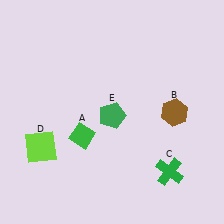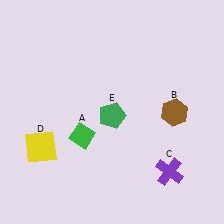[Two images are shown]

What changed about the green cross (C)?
In Image 1, C is green. In Image 2, it changed to purple.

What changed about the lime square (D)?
In Image 1, D is lime. In Image 2, it changed to yellow.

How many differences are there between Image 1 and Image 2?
There are 2 differences between the two images.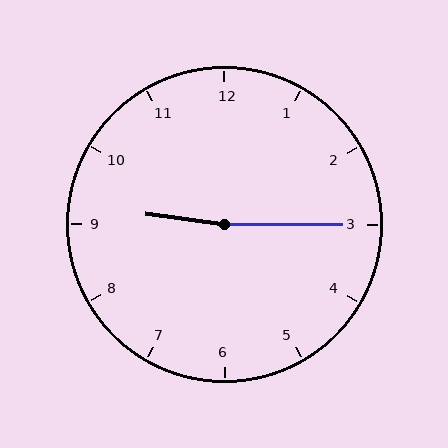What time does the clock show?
9:15.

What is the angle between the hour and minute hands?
Approximately 172 degrees.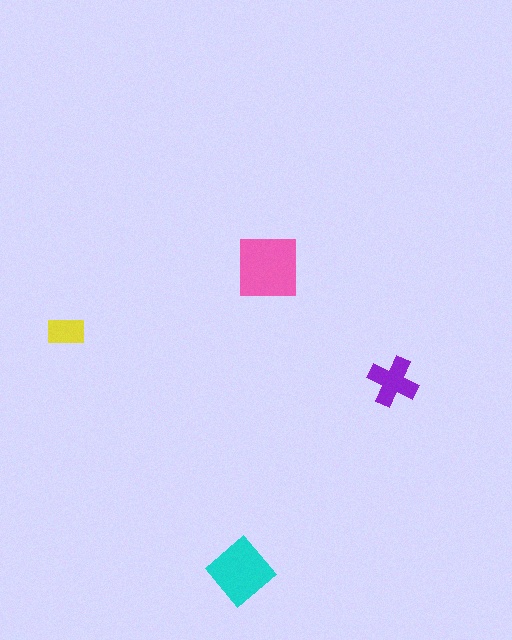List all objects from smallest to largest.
The yellow rectangle, the purple cross, the cyan diamond, the pink square.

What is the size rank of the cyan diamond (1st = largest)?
2nd.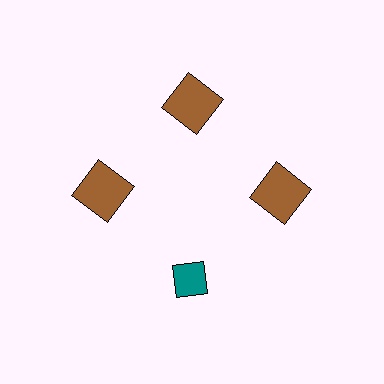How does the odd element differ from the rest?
It differs in both color (teal instead of brown) and shape (diamond instead of square).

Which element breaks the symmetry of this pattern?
The teal diamond at roughly the 6 o'clock position breaks the symmetry. All other shapes are brown squares.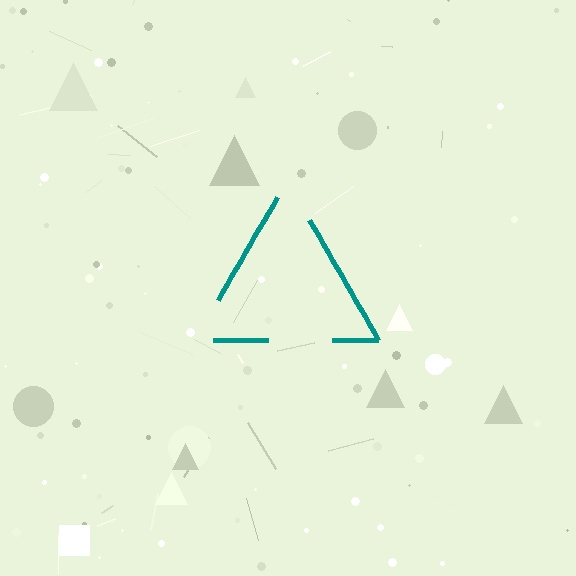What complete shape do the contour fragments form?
The contour fragments form a triangle.